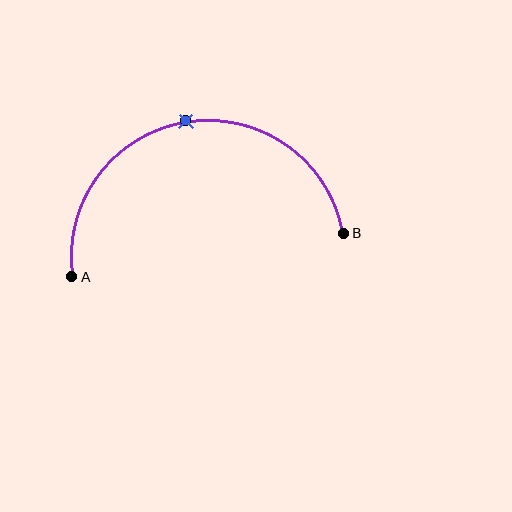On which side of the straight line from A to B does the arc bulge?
The arc bulges above the straight line connecting A and B.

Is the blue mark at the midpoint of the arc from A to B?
Yes. The blue mark lies on the arc at equal arc-length from both A and B — it is the arc midpoint.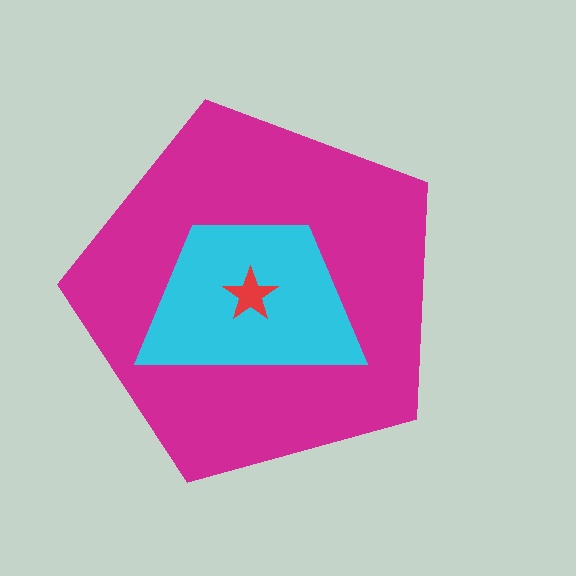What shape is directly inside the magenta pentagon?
The cyan trapezoid.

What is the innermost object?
The red star.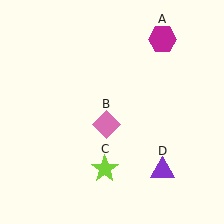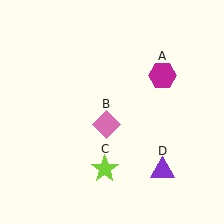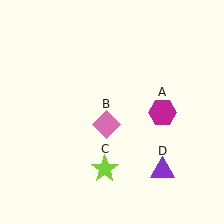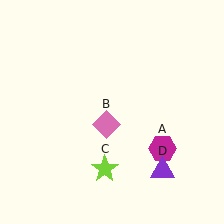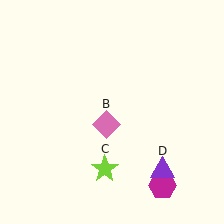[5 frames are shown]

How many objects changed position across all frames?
1 object changed position: magenta hexagon (object A).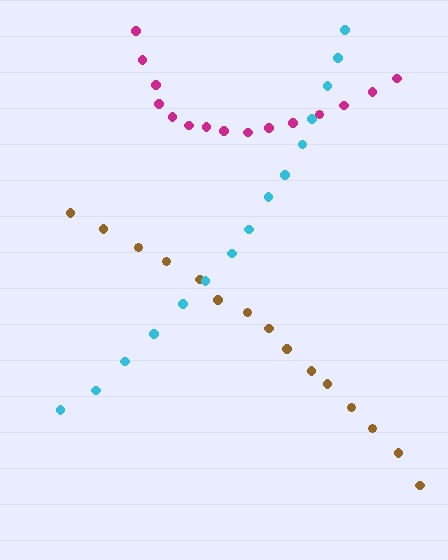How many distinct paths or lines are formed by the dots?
There are 3 distinct paths.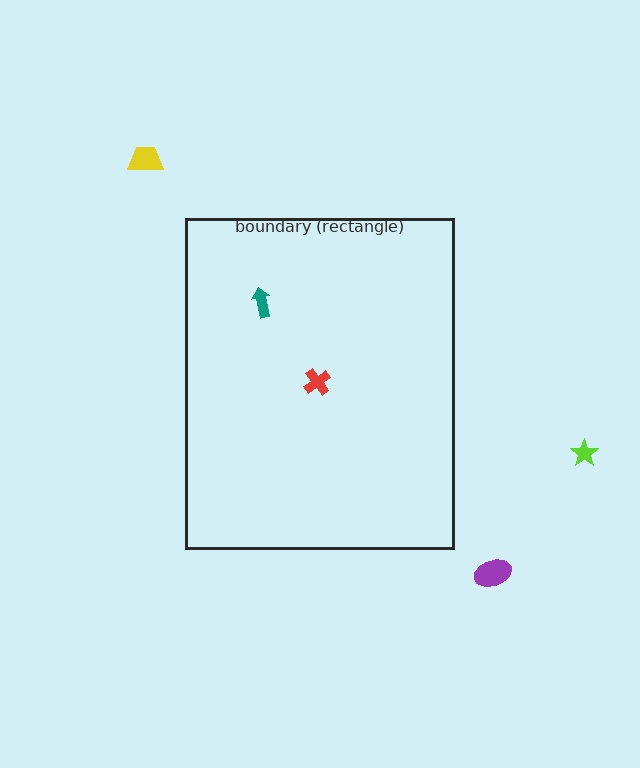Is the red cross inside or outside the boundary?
Inside.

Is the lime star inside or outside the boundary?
Outside.